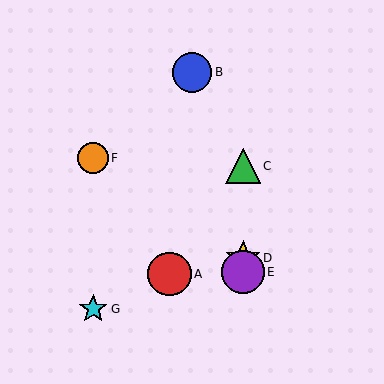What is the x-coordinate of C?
Object C is at x≈243.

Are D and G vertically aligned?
No, D is at x≈243 and G is at x≈93.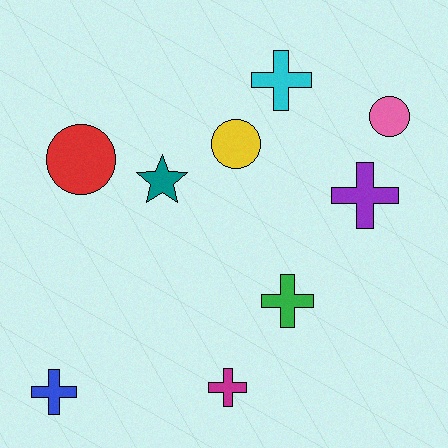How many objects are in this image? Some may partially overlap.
There are 9 objects.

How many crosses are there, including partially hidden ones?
There are 5 crosses.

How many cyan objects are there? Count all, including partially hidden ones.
There is 1 cyan object.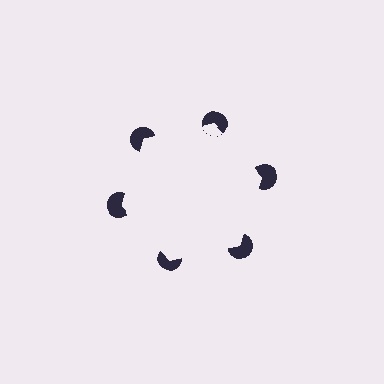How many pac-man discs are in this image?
There are 6 — one at each vertex of the illusory hexagon.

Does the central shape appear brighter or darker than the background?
It typically appears slightly brighter than the background, even though no actual brightness change is drawn.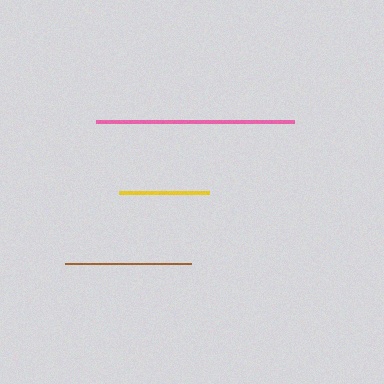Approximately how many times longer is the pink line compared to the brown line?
The pink line is approximately 1.6 times the length of the brown line.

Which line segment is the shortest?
The yellow line is the shortest at approximately 90 pixels.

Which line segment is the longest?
The pink line is the longest at approximately 198 pixels.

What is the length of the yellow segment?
The yellow segment is approximately 90 pixels long.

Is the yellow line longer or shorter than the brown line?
The brown line is longer than the yellow line.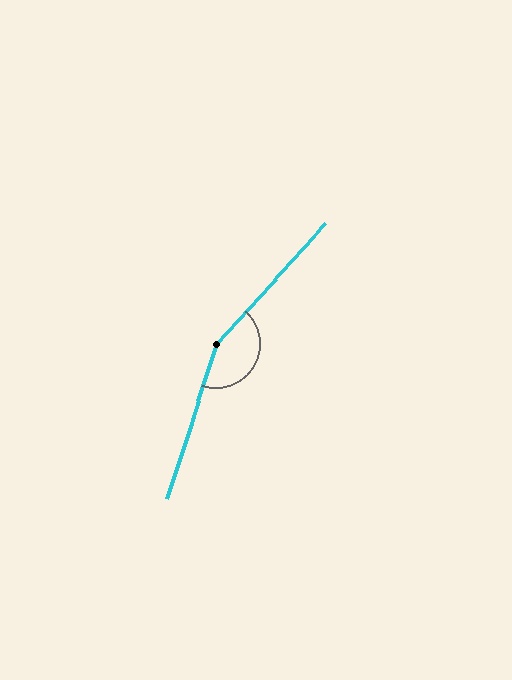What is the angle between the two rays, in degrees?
Approximately 156 degrees.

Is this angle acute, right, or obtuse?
It is obtuse.